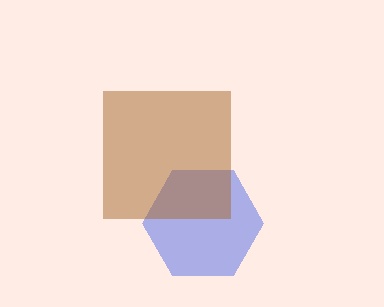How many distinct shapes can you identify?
There are 2 distinct shapes: a blue hexagon, a brown square.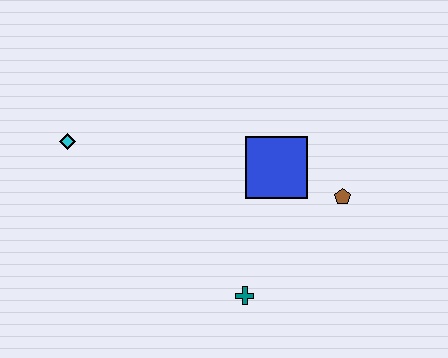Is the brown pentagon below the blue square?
Yes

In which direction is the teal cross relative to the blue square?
The teal cross is below the blue square.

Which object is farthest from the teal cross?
The cyan diamond is farthest from the teal cross.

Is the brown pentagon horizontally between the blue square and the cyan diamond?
No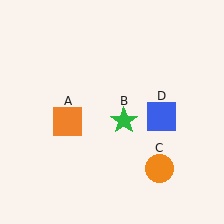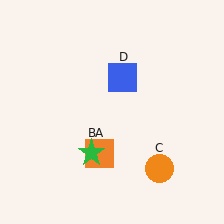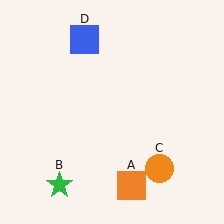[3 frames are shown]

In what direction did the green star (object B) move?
The green star (object B) moved down and to the left.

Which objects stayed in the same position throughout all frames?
Orange circle (object C) remained stationary.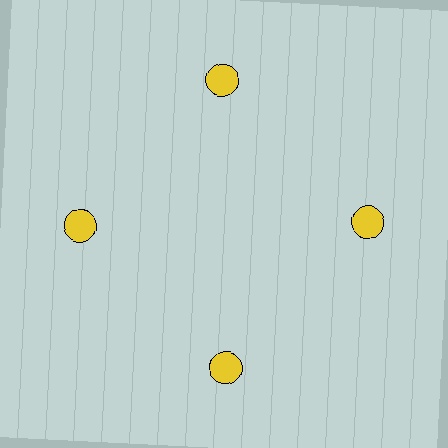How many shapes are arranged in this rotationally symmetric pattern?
There are 4 shapes, arranged in 4 groups of 1.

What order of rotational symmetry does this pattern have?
This pattern has 4-fold rotational symmetry.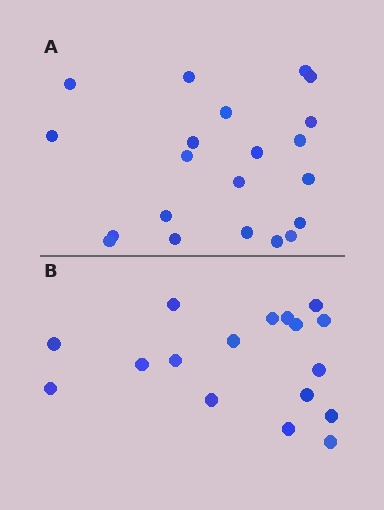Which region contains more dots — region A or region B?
Region A (the top region) has more dots.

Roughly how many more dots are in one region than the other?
Region A has about 4 more dots than region B.